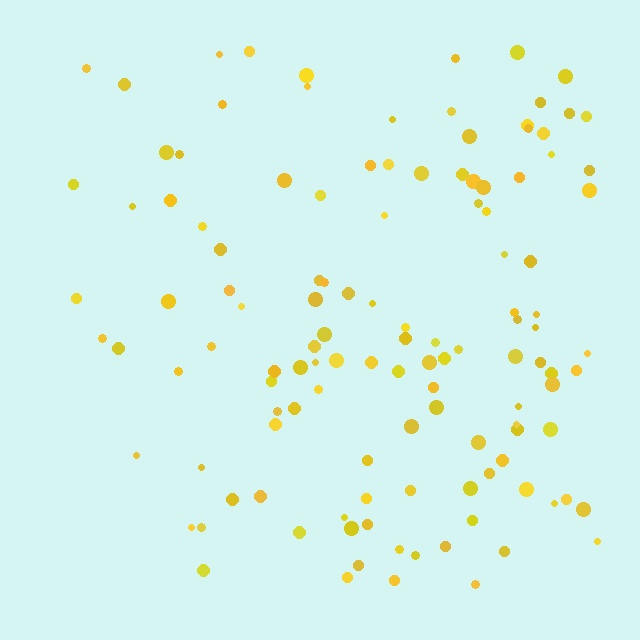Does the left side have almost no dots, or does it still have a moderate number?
Still a moderate number, just noticeably fewer than the right.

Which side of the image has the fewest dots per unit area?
The left.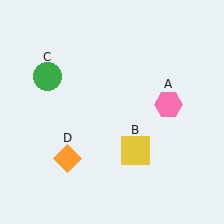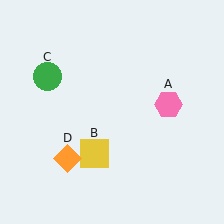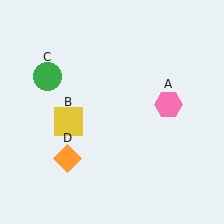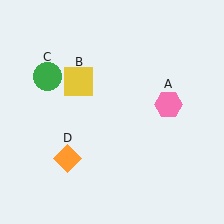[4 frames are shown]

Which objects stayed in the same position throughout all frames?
Pink hexagon (object A) and green circle (object C) and orange diamond (object D) remained stationary.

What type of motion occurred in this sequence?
The yellow square (object B) rotated clockwise around the center of the scene.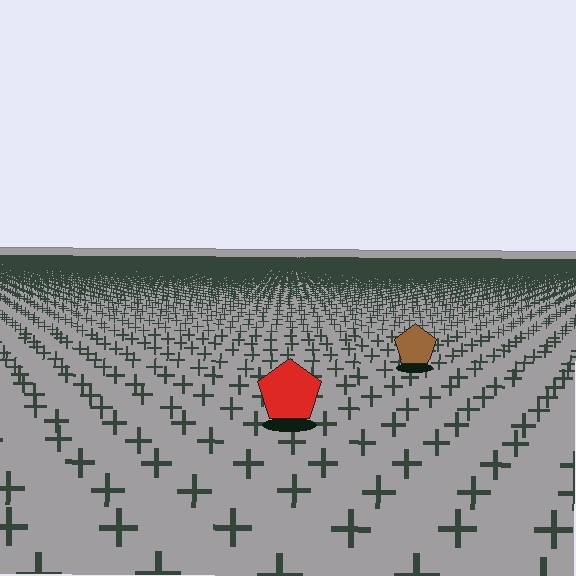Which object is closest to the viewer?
The red pentagon is closest. The texture marks near it are larger and more spread out.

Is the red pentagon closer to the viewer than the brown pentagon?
Yes. The red pentagon is closer — you can tell from the texture gradient: the ground texture is coarser near it.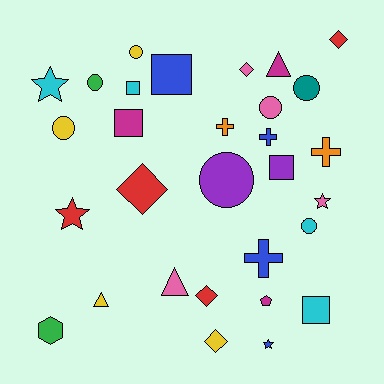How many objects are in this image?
There are 30 objects.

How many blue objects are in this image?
There are 4 blue objects.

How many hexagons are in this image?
There is 1 hexagon.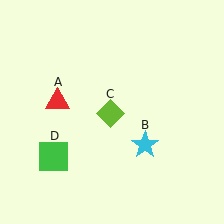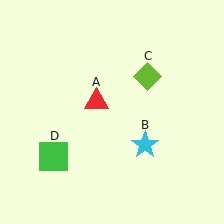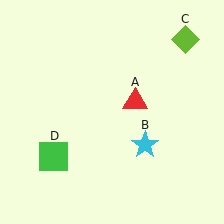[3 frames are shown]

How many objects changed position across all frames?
2 objects changed position: red triangle (object A), lime diamond (object C).